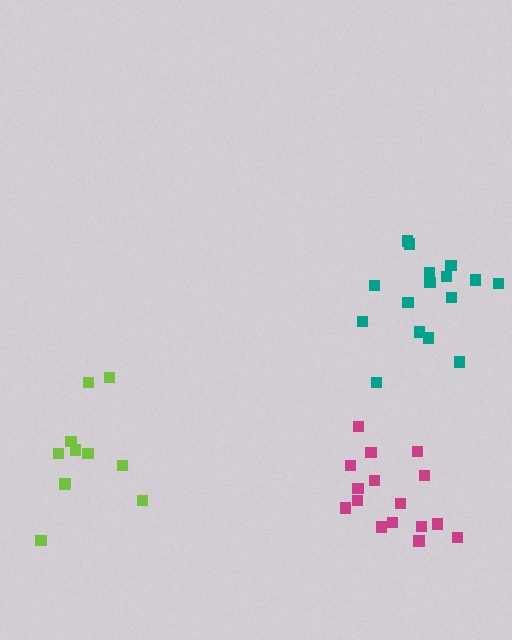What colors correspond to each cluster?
The clusters are colored: magenta, teal, lime.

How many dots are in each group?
Group 1: 16 dots, Group 2: 16 dots, Group 3: 11 dots (43 total).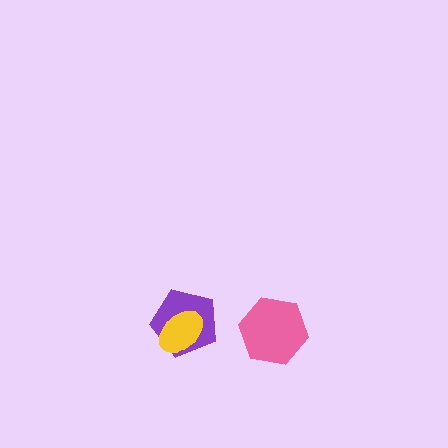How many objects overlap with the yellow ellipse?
1 object overlaps with the yellow ellipse.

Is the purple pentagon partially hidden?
Yes, it is partially covered by another shape.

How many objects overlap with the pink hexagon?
0 objects overlap with the pink hexagon.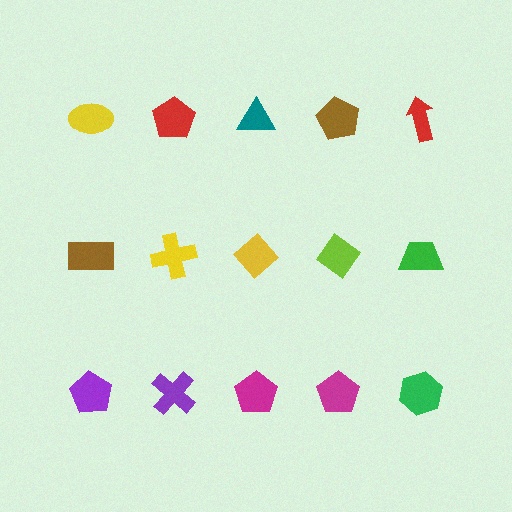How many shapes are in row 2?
5 shapes.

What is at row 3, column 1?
A purple pentagon.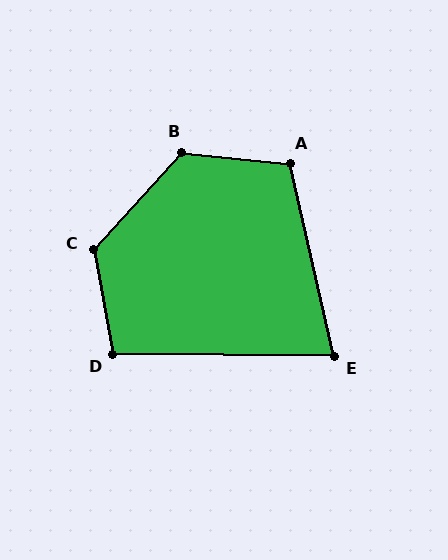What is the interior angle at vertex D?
Approximately 101 degrees (obtuse).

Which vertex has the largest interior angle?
C, at approximately 127 degrees.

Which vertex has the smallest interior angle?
E, at approximately 77 degrees.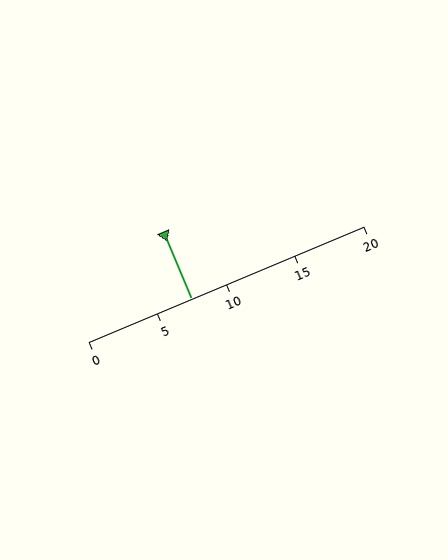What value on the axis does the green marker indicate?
The marker indicates approximately 7.5.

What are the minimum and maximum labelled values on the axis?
The axis runs from 0 to 20.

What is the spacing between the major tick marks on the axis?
The major ticks are spaced 5 apart.